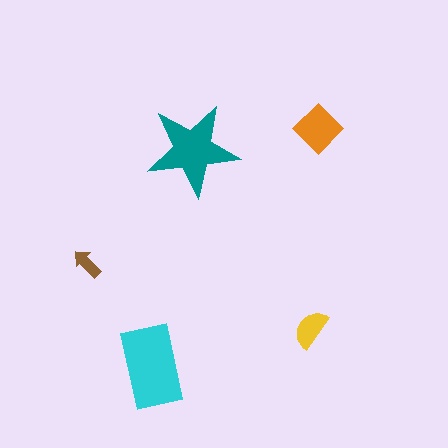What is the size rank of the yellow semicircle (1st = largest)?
4th.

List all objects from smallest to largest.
The brown arrow, the yellow semicircle, the orange diamond, the teal star, the cyan rectangle.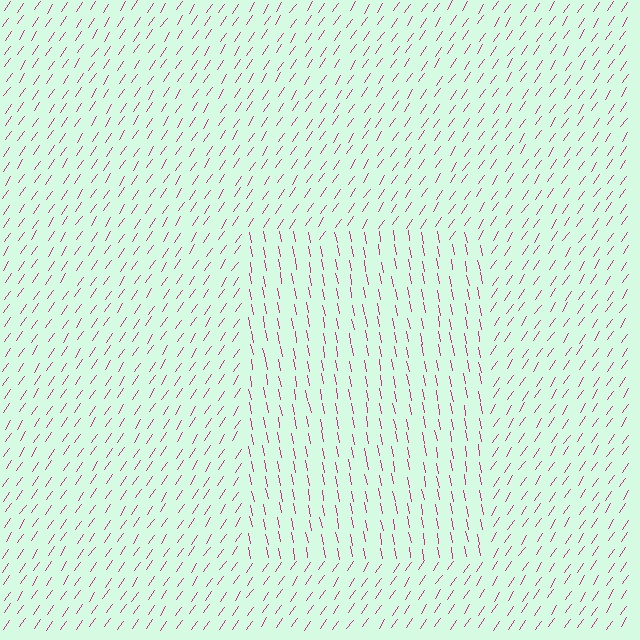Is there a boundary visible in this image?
Yes, there is a texture boundary formed by a change in line orientation.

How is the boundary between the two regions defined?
The boundary is defined purely by a change in line orientation (approximately 45 degrees difference). All lines are the same color and thickness.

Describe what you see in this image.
The image is filled with small magenta line segments. A rectangle region in the image has lines oriented differently from the surrounding lines, creating a visible texture boundary.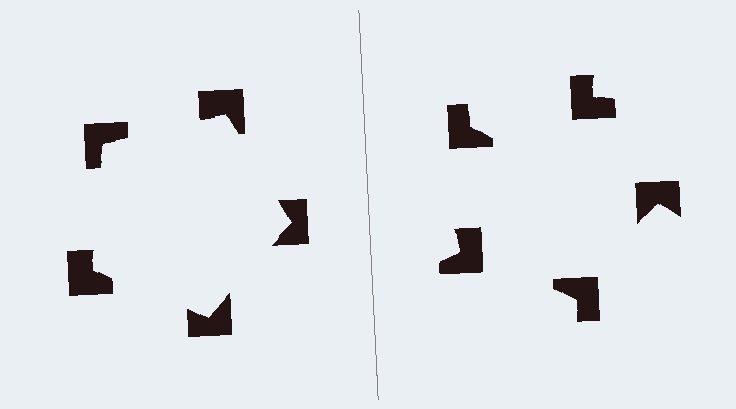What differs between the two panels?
The notched squares are positioned identically on both sides; only the wedge orientations differ. On the left they align to a pentagon; on the right they are misaligned.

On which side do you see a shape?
An illusory pentagon appears on the left side. On the right side the wedge cuts are rotated, so no coherent shape forms.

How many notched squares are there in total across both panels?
10 — 5 on each side.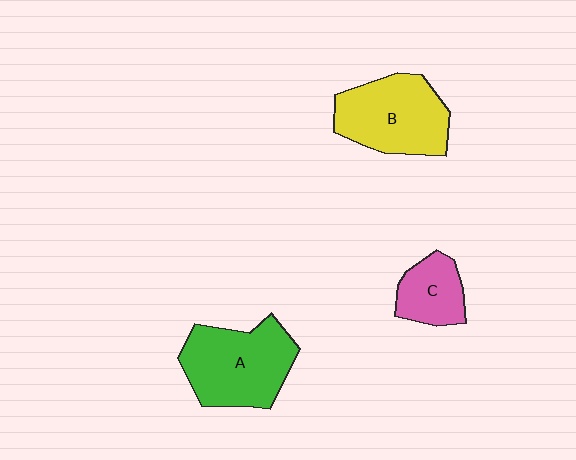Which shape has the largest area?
Shape A (green).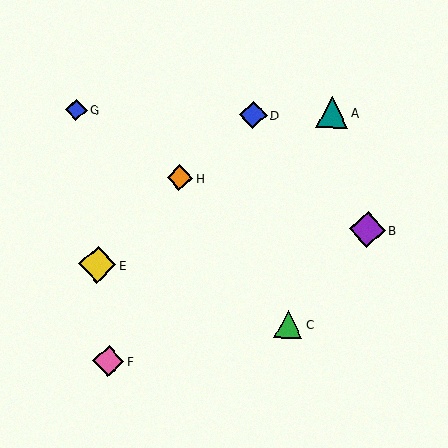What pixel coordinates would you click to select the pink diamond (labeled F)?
Click at (108, 361) to select the pink diamond F.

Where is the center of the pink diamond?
The center of the pink diamond is at (108, 361).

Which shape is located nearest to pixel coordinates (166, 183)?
The orange diamond (labeled H) at (180, 178) is nearest to that location.